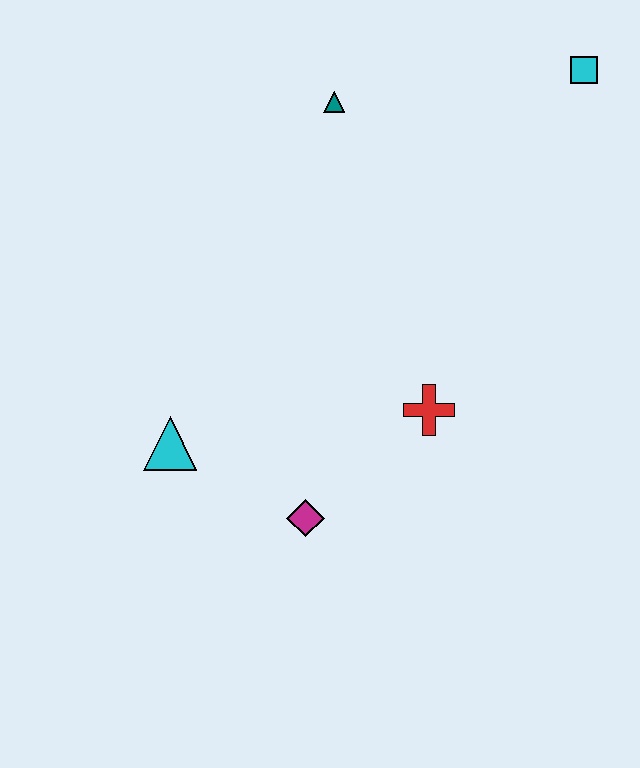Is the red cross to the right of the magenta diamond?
Yes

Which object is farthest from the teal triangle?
The magenta diamond is farthest from the teal triangle.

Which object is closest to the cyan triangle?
The magenta diamond is closest to the cyan triangle.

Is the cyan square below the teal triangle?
No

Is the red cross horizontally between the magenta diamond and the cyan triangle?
No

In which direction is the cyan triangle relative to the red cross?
The cyan triangle is to the left of the red cross.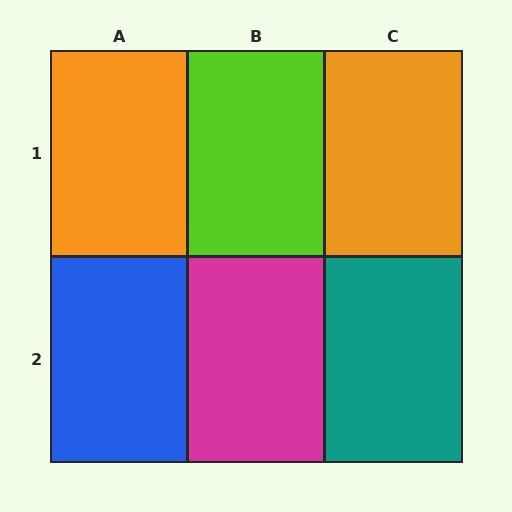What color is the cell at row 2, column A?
Blue.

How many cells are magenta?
1 cell is magenta.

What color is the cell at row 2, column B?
Magenta.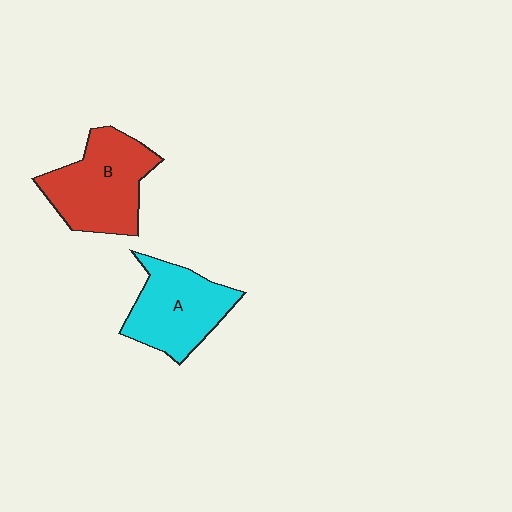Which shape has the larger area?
Shape B (red).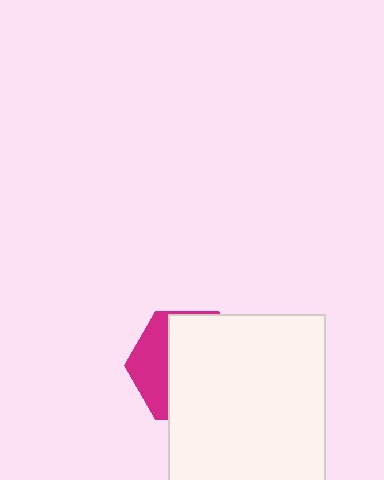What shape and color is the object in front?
The object in front is a white rectangle.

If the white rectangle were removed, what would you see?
You would see the complete magenta hexagon.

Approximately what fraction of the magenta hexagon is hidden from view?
Roughly 70% of the magenta hexagon is hidden behind the white rectangle.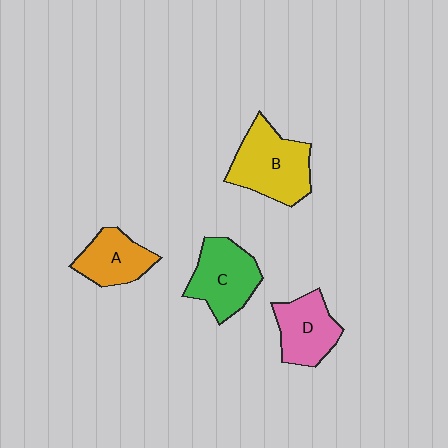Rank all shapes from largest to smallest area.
From largest to smallest: B (yellow), C (green), D (pink), A (orange).